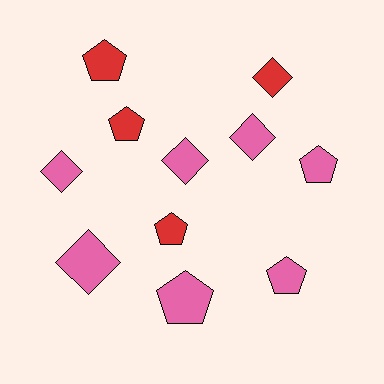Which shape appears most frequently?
Pentagon, with 6 objects.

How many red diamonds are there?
There is 1 red diamond.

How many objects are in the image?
There are 11 objects.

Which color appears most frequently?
Pink, with 7 objects.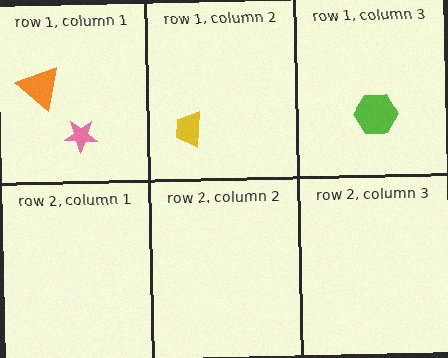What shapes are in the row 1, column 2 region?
The yellow trapezoid.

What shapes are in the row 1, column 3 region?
The lime hexagon.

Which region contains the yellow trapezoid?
The row 1, column 2 region.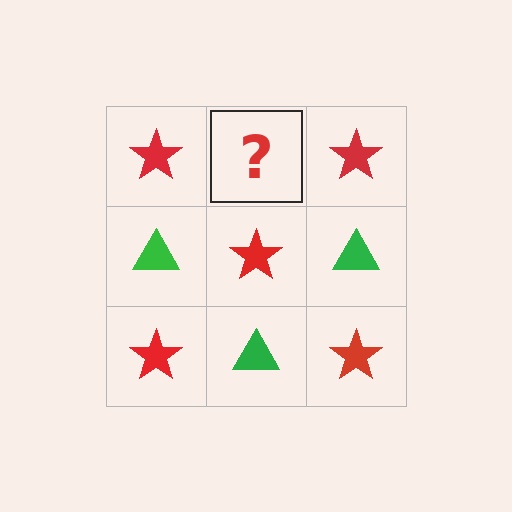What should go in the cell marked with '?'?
The missing cell should contain a green triangle.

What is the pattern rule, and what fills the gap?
The rule is that it alternates red star and green triangle in a checkerboard pattern. The gap should be filled with a green triangle.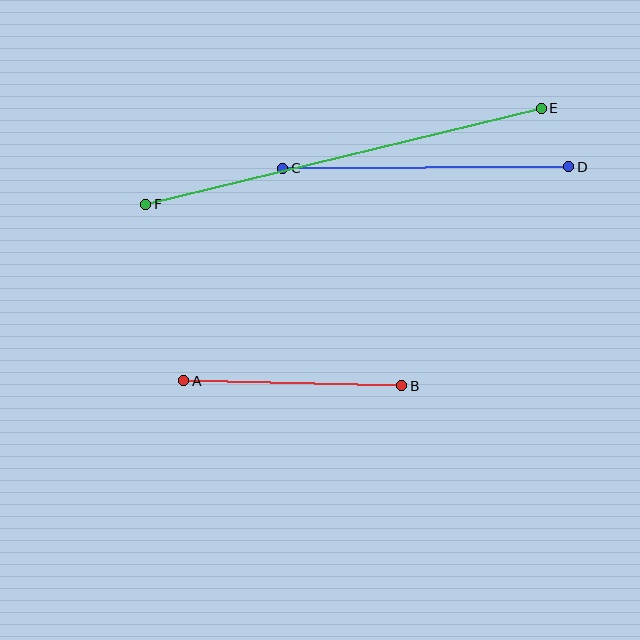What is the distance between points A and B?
The distance is approximately 218 pixels.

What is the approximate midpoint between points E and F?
The midpoint is at approximately (343, 156) pixels.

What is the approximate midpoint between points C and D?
The midpoint is at approximately (426, 167) pixels.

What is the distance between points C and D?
The distance is approximately 286 pixels.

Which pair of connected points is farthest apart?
Points E and F are farthest apart.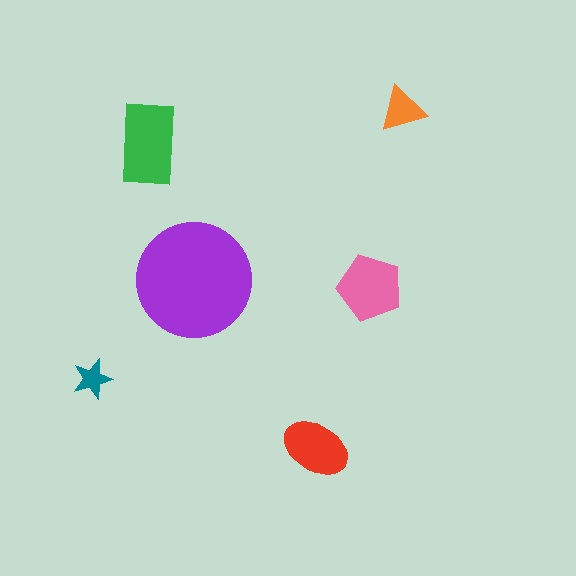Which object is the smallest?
The teal star.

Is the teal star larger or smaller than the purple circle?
Smaller.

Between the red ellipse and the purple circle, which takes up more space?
The purple circle.